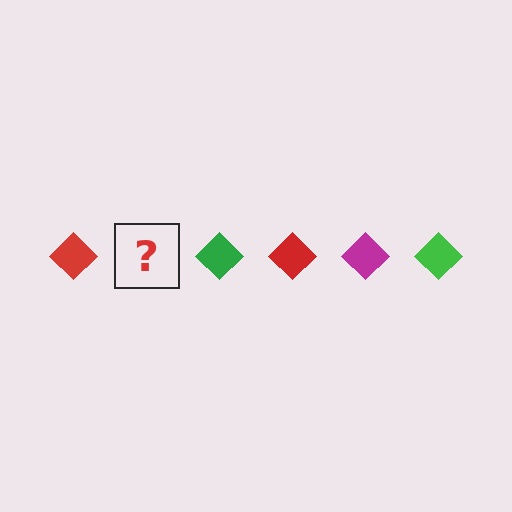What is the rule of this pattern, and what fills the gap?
The rule is that the pattern cycles through red, magenta, green diamonds. The gap should be filled with a magenta diamond.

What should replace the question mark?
The question mark should be replaced with a magenta diamond.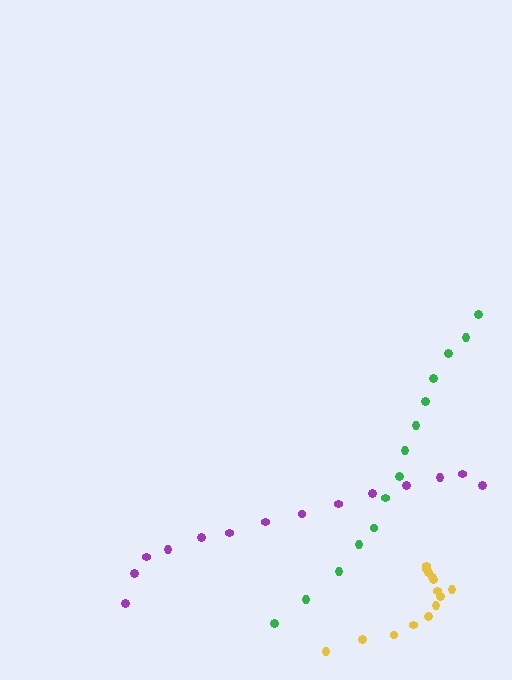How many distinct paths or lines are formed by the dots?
There are 3 distinct paths.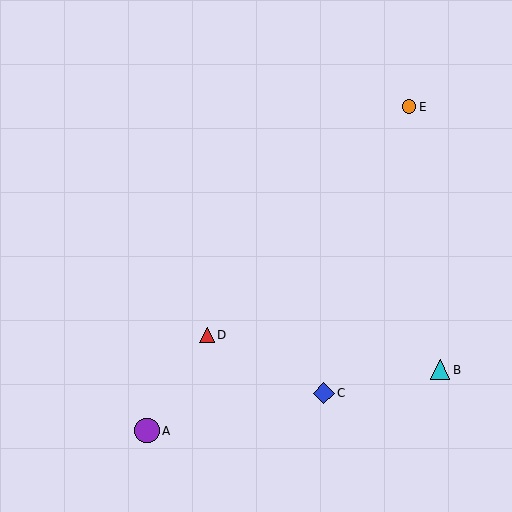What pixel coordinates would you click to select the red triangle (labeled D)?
Click at (207, 335) to select the red triangle D.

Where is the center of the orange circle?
The center of the orange circle is at (409, 107).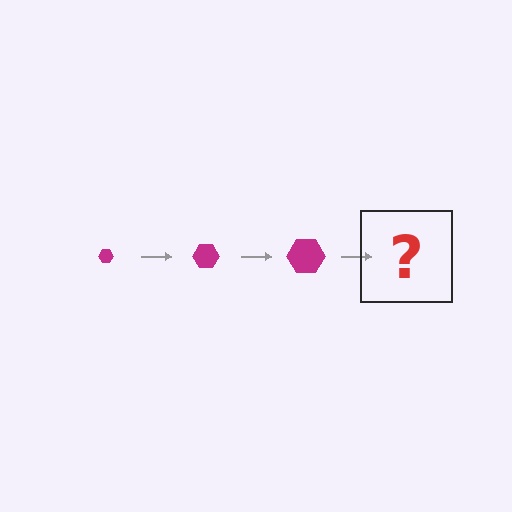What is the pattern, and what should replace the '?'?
The pattern is that the hexagon gets progressively larger each step. The '?' should be a magenta hexagon, larger than the previous one.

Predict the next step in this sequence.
The next step is a magenta hexagon, larger than the previous one.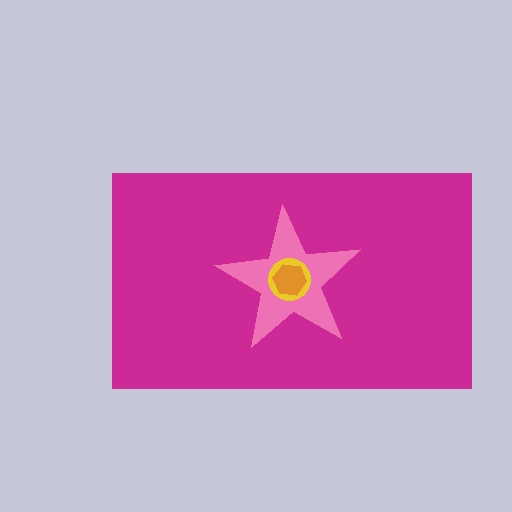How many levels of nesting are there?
4.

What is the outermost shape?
The magenta rectangle.